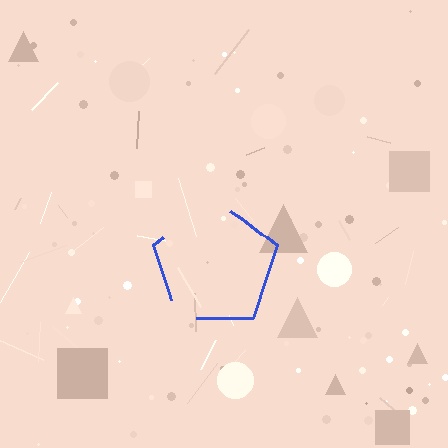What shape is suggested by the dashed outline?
The dashed outline suggests a pentagon.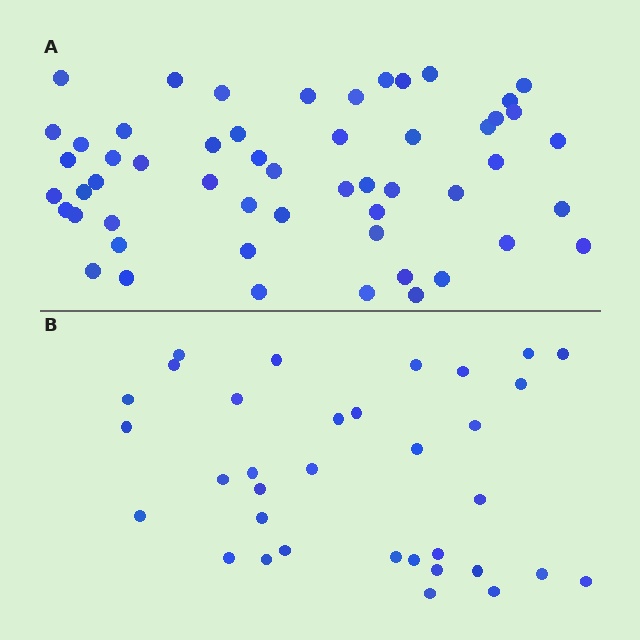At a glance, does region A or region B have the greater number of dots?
Region A (the top region) has more dots.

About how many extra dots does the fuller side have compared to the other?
Region A has approximately 20 more dots than region B.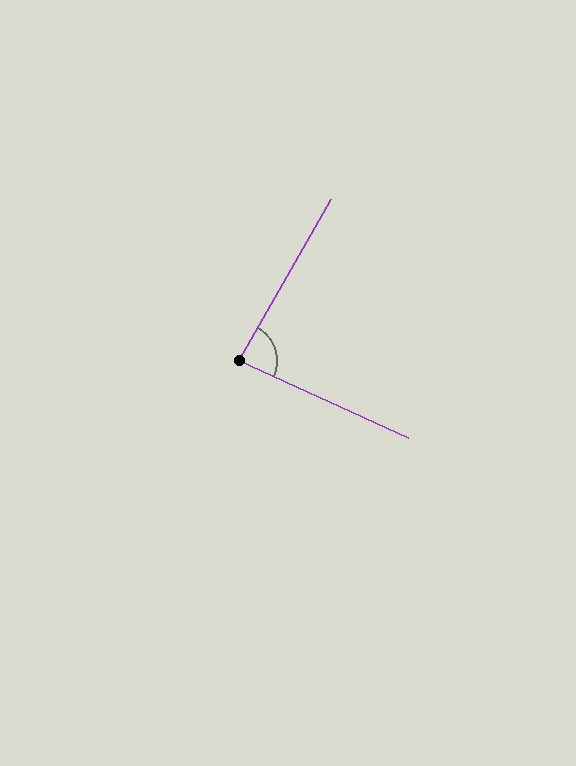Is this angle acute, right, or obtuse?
It is acute.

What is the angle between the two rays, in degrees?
Approximately 85 degrees.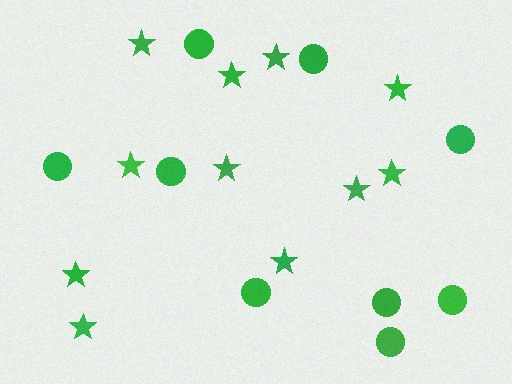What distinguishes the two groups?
There are 2 groups: one group of stars (11) and one group of circles (9).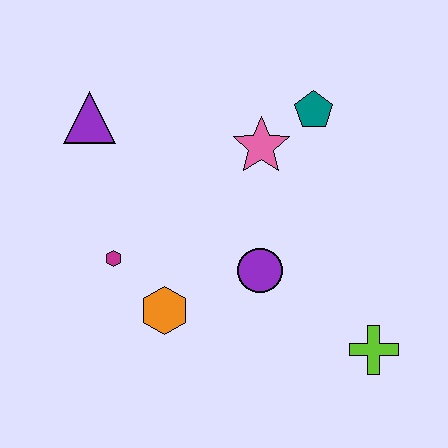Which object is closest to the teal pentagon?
The pink star is closest to the teal pentagon.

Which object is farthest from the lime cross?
The purple triangle is farthest from the lime cross.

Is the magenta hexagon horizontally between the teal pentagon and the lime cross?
No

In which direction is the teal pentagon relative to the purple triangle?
The teal pentagon is to the right of the purple triangle.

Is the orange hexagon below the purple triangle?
Yes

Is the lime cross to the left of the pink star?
No